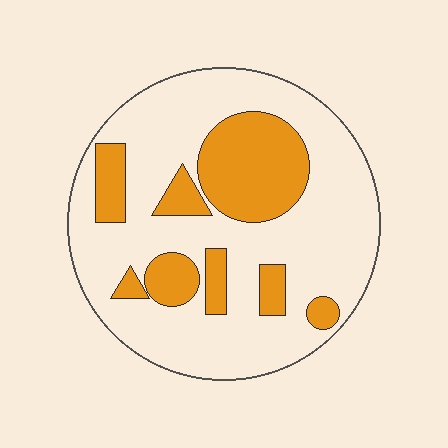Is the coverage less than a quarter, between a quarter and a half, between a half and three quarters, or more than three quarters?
Between a quarter and a half.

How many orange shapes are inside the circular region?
8.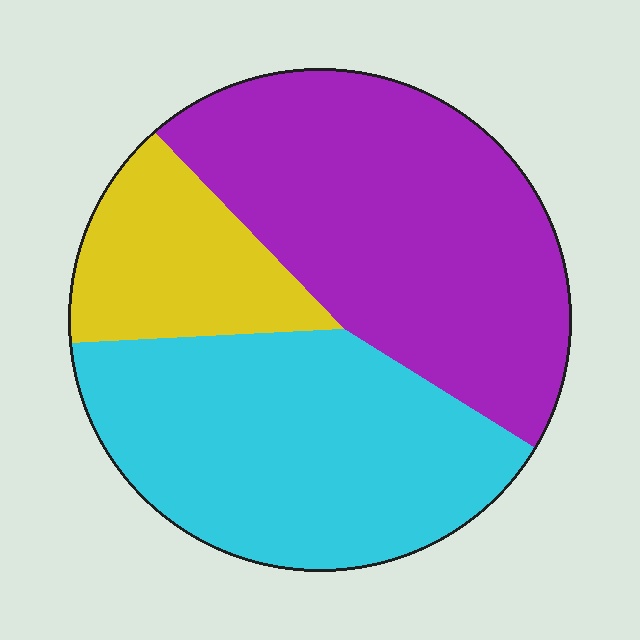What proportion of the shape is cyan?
Cyan takes up about two fifths (2/5) of the shape.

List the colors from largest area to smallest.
From largest to smallest: purple, cyan, yellow.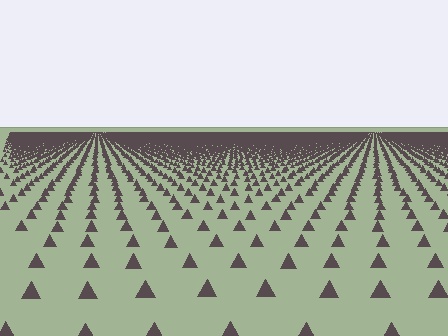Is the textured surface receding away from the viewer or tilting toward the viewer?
The surface is receding away from the viewer. Texture elements get smaller and denser toward the top.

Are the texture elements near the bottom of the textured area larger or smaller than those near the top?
Larger. Near the bottom, elements are closer to the viewer and appear at a bigger on-screen size.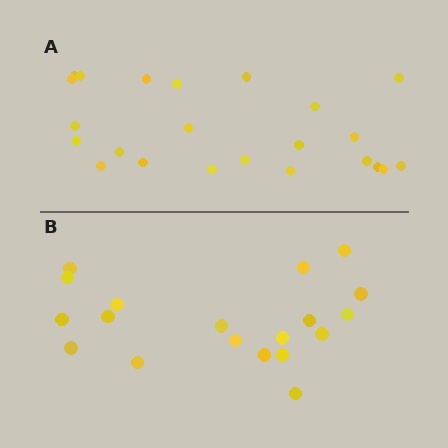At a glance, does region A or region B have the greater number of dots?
Region A (the top region) has more dots.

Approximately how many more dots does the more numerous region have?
Region A has about 4 more dots than region B.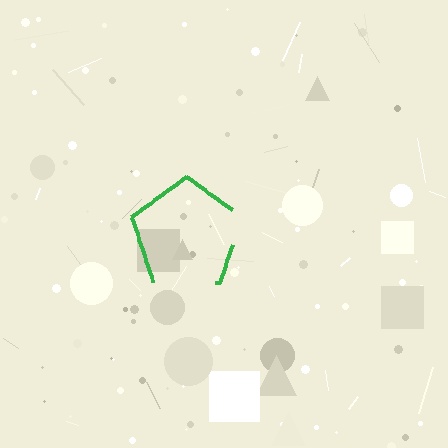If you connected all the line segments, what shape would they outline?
They would outline a pentagon.